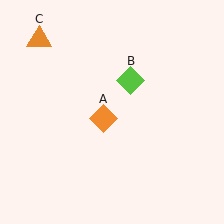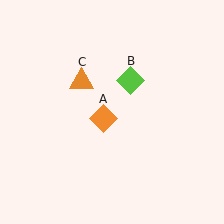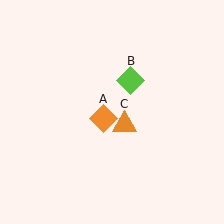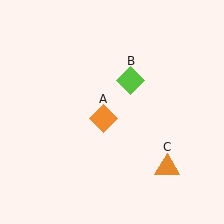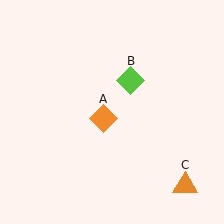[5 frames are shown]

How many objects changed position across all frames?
1 object changed position: orange triangle (object C).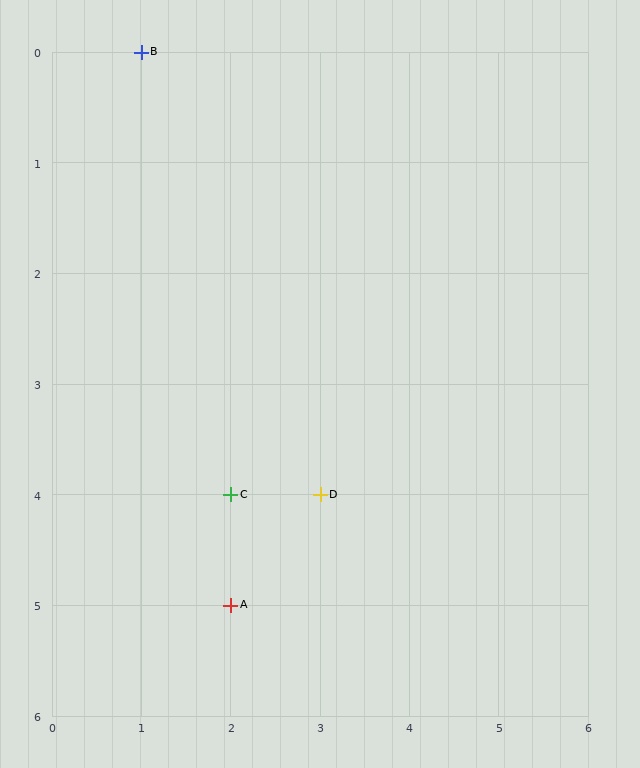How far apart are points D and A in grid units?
Points D and A are 1 column and 1 row apart (about 1.4 grid units diagonally).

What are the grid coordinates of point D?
Point D is at grid coordinates (3, 4).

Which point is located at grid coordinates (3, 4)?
Point D is at (3, 4).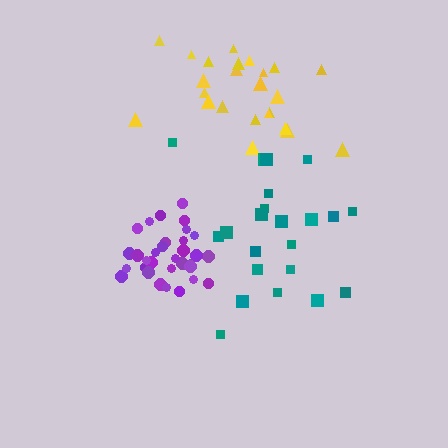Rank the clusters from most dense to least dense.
purple, yellow, teal.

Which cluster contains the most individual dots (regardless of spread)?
Purple (33).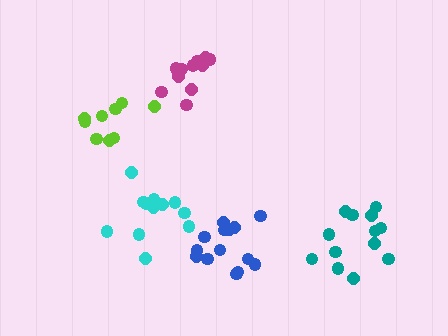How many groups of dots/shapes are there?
There are 5 groups.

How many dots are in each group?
Group 1: 14 dots, Group 2: 12 dots, Group 3: 13 dots, Group 4: 12 dots, Group 5: 9 dots (60 total).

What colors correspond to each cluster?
The clusters are colored: blue, cyan, teal, magenta, lime.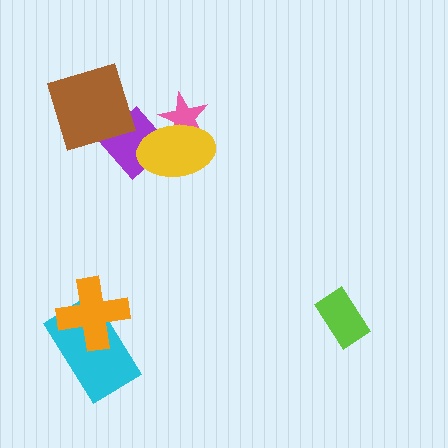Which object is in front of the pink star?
The yellow ellipse is in front of the pink star.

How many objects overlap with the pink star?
1 object overlaps with the pink star.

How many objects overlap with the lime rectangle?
0 objects overlap with the lime rectangle.